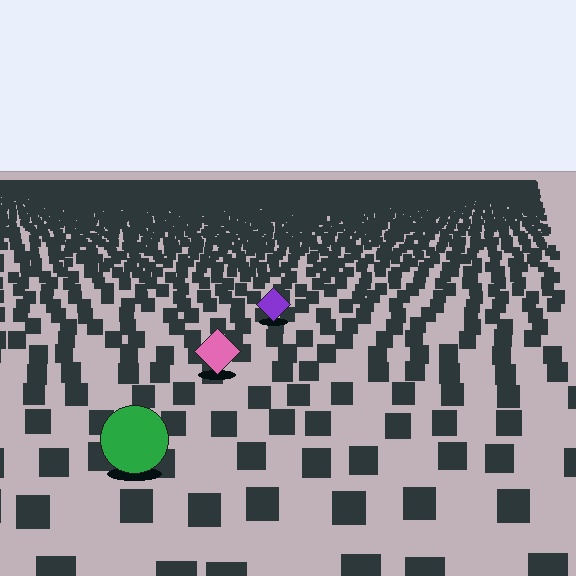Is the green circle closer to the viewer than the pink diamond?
Yes. The green circle is closer — you can tell from the texture gradient: the ground texture is coarser near it.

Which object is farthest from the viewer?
The purple diamond is farthest from the viewer. It appears smaller and the ground texture around it is denser.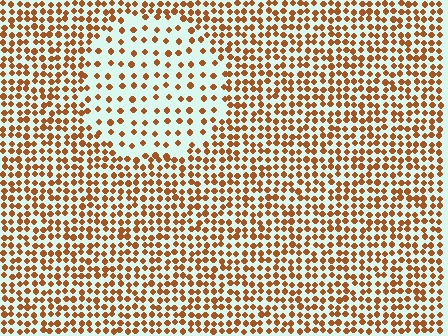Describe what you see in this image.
The image contains small brown elements arranged at two different densities. A circle-shaped region is visible where the elements are less densely packed than the surrounding area.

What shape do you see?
I see a circle.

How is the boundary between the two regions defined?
The boundary is defined by a change in element density (approximately 2.2x ratio). All elements are the same color, size, and shape.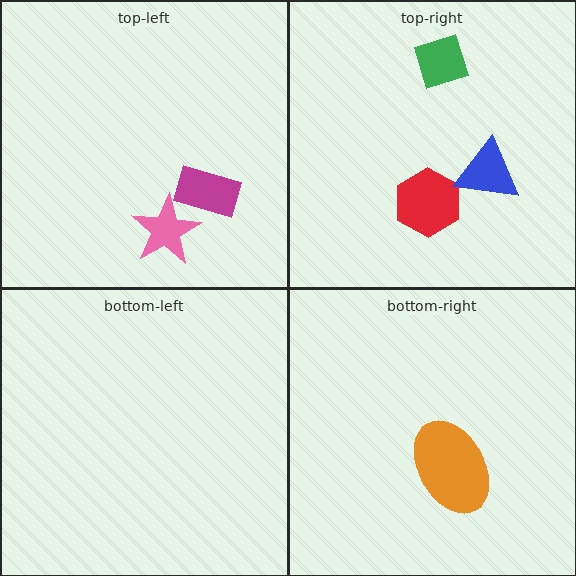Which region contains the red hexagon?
The top-right region.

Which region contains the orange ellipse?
The bottom-right region.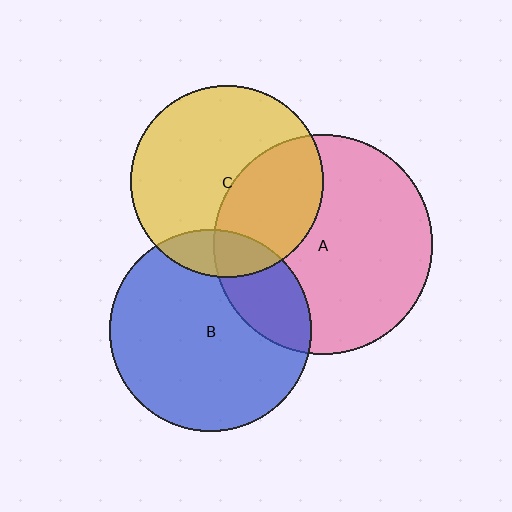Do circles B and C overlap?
Yes.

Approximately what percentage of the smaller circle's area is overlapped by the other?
Approximately 15%.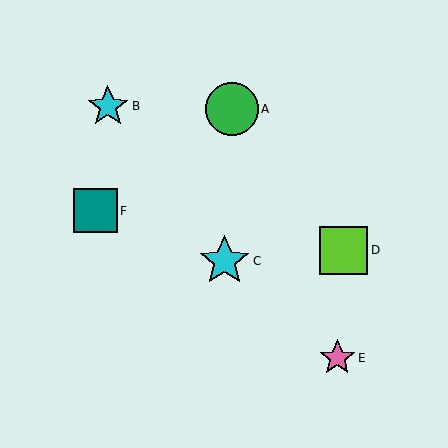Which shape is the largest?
The green circle (labeled A) is the largest.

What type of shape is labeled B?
Shape B is a cyan star.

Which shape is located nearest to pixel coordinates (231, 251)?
The cyan star (labeled C) at (225, 261) is nearest to that location.